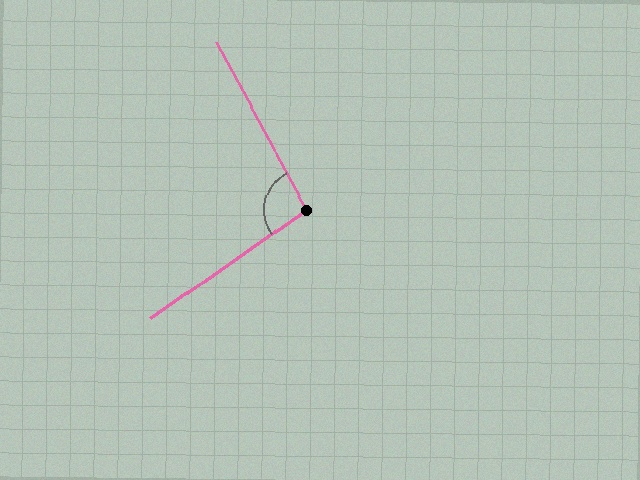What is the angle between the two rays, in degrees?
Approximately 97 degrees.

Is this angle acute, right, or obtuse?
It is obtuse.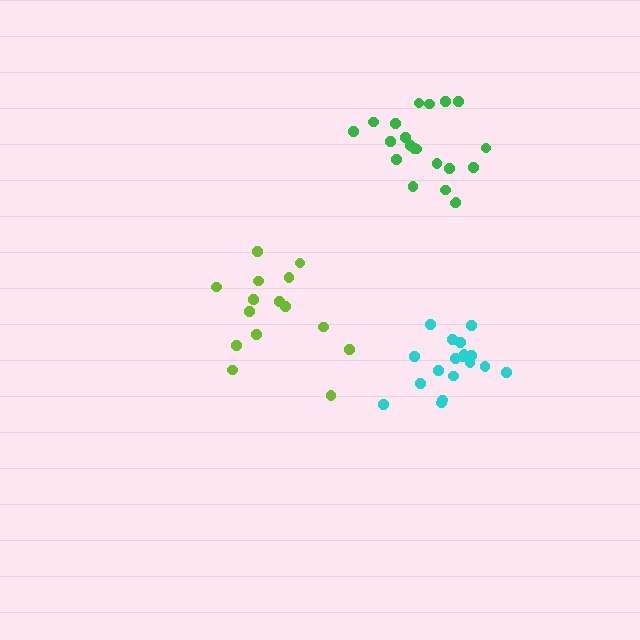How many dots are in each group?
Group 1: 15 dots, Group 2: 18 dots, Group 3: 21 dots (54 total).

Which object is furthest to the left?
The lime cluster is leftmost.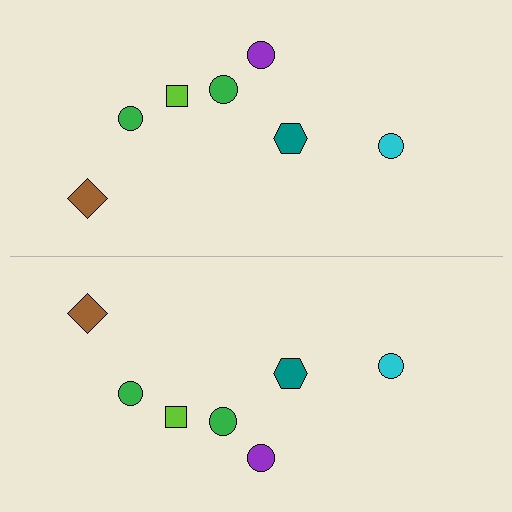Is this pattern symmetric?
Yes, this pattern has bilateral (reflection) symmetry.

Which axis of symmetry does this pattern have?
The pattern has a horizontal axis of symmetry running through the center of the image.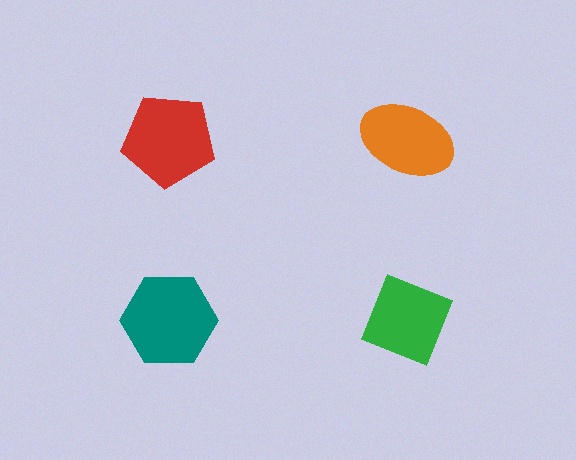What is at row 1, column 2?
An orange ellipse.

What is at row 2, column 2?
A green diamond.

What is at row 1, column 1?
A red pentagon.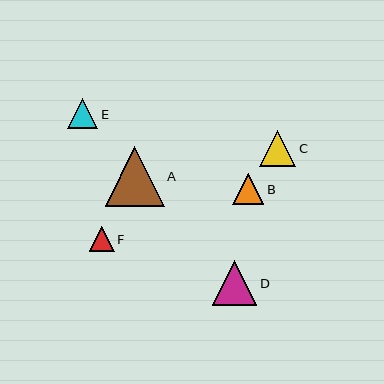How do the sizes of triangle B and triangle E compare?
Triangle B and triangle E are approximately the same size.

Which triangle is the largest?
Triangle A is the largest with a size of approximately 59 pixels.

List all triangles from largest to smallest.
From largest to smallest: A, D, C, B, E, F.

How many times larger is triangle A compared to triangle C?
Triangle A is approximately 1.6 times the size of triangle C.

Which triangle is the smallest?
Triangle F is the smallest with a size of approximately 25 pixels.